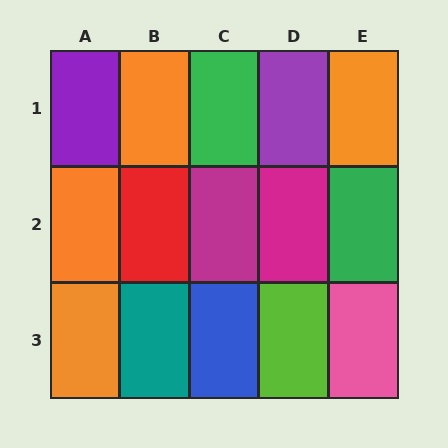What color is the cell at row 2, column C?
Magenta.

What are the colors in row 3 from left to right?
Orange, teal, blue, lime, pink.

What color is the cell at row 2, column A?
Orange.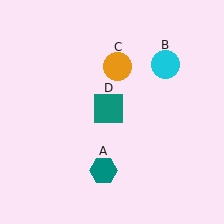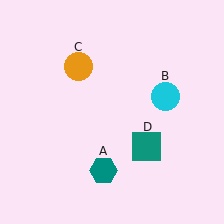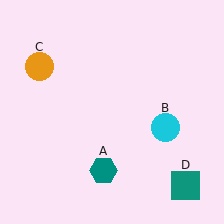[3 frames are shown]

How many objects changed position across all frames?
3 objects changed position: cyan circle (object B), orange circle (object C), teal square (object D).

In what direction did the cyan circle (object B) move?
The cyan circle (object B) moved down.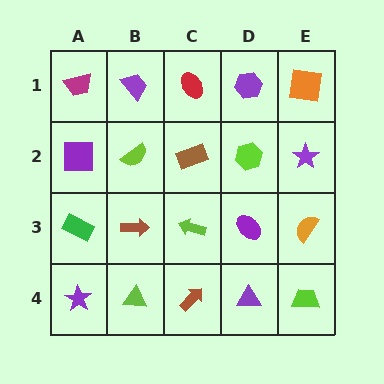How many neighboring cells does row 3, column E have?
3.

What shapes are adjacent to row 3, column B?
A lime semicircle (row 2, column B), a lime triangle (row 4, column B), a green rectangle (row 3, column A), a lime arrow (row 3, column C).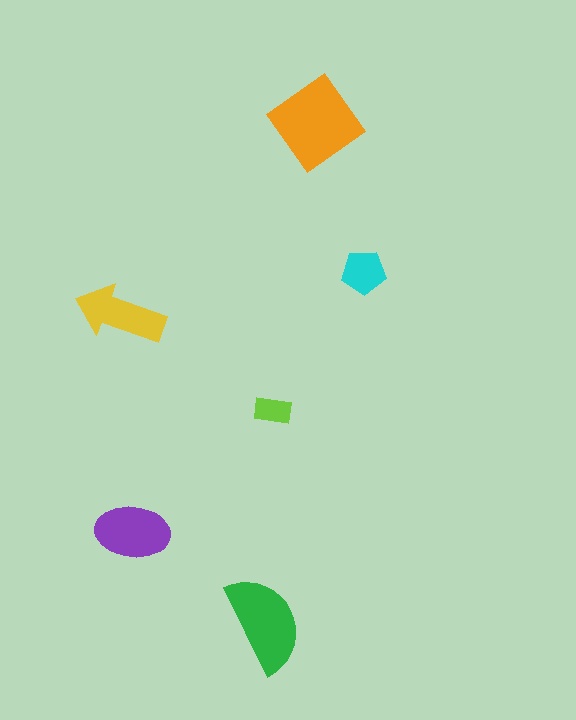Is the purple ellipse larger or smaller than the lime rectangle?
Larger.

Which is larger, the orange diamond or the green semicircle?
The orange diamond.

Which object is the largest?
The orange diamond.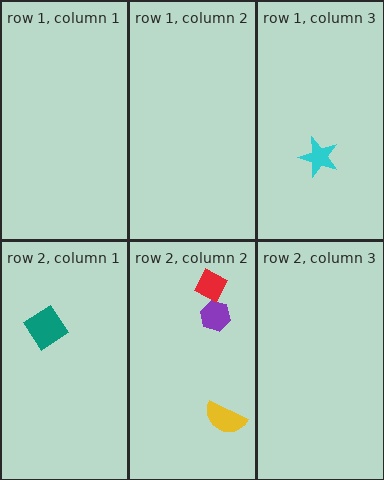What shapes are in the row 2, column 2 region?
The purple hexagon, the red diamond, the yellow semicircle.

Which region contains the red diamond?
The row 2, column 2 region.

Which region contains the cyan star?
The row 1, column 3 region.